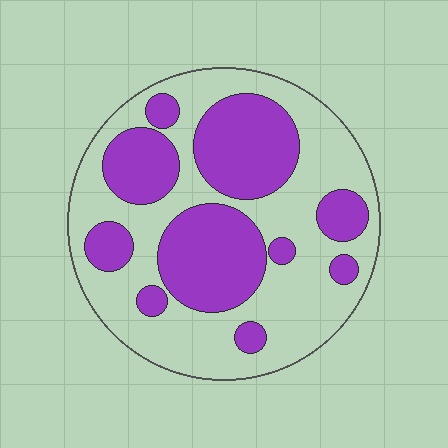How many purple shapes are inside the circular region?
10.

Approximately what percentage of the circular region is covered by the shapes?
Approximately 40%.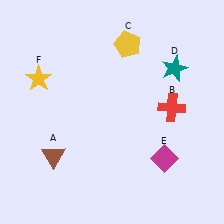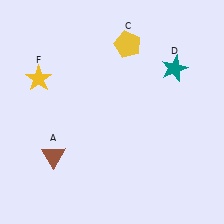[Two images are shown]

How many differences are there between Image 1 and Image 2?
There are 2 differences between the two images.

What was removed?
The red cross (B), the magenta diamond (E) were removed in Image 2.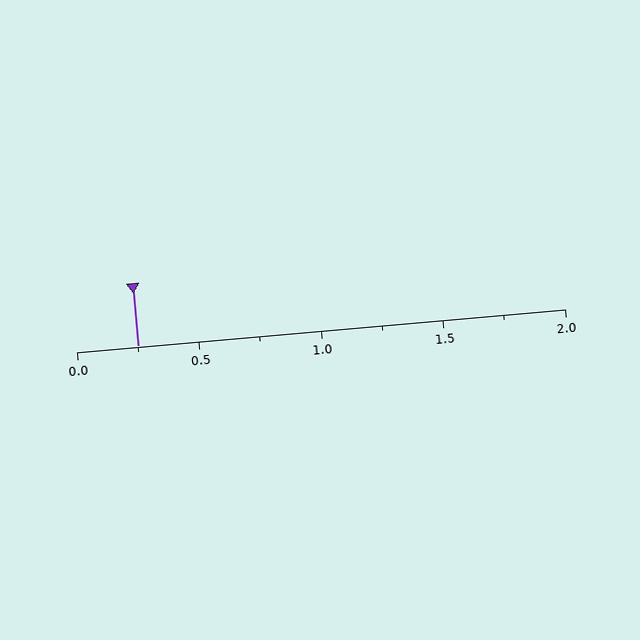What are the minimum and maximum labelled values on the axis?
The axis runs from 0.0 to 2.0.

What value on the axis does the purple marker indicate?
The marker indicates approximately 0.25.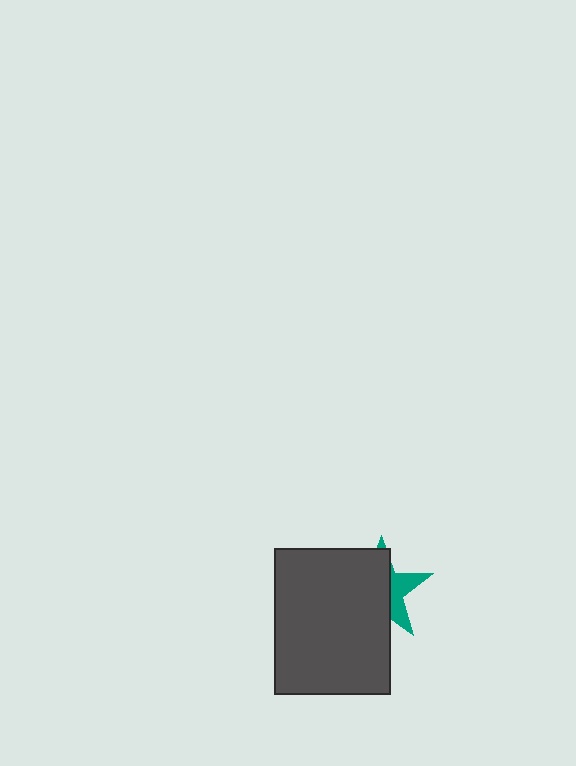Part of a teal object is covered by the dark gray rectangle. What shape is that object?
It is a star.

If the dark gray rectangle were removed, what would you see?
You would see the complete teal star.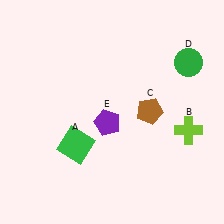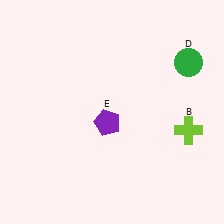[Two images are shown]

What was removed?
The green square (A), the brown pentagon (C) were removed in Image 2.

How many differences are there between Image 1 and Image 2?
There are 2 differences between the two images.